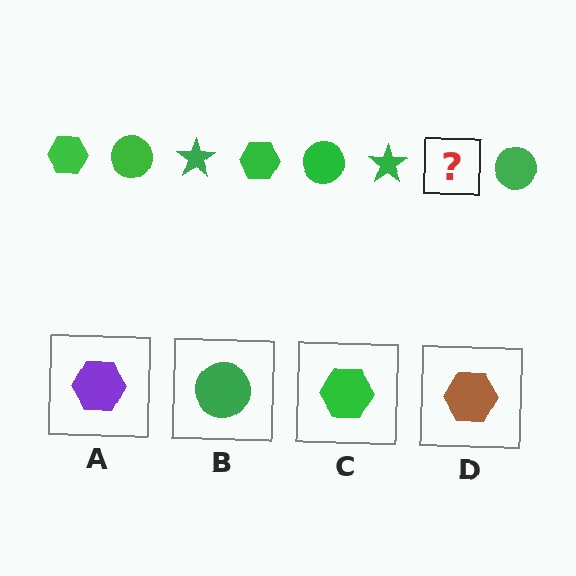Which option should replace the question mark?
Option C.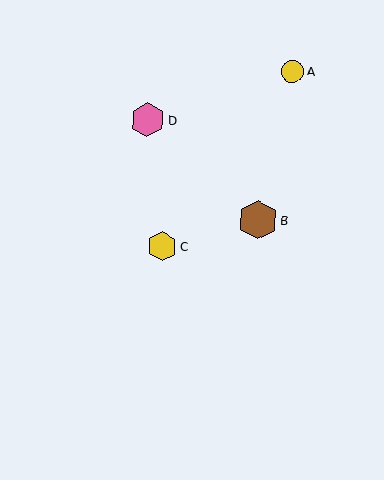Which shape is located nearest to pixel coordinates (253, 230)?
The brown hexagon (labeled B) at (258, 220) is nearest to that location.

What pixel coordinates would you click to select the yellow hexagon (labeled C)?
Click at (162, 246) to select the yellow hexagon C.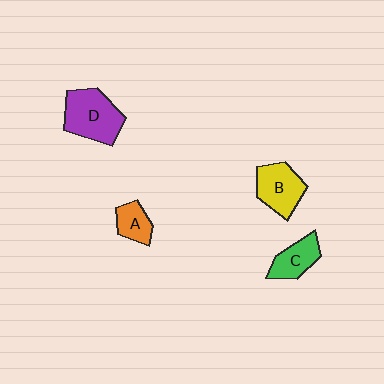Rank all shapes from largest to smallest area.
From largest to smallest: D (purple), B (yellow), C (green), A (orange).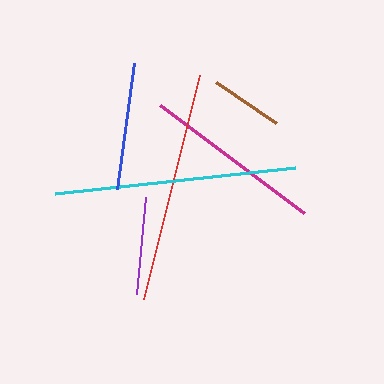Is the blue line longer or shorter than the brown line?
The blue line is longer than the brown line.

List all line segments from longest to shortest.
From longest to shortest: cyan, red, magenta, blue, purple, brown.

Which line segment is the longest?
The cyan line is the longest at approximately 242 pixels.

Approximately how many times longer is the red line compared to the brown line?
The red line is approximately 3.2 times the length of the brown line.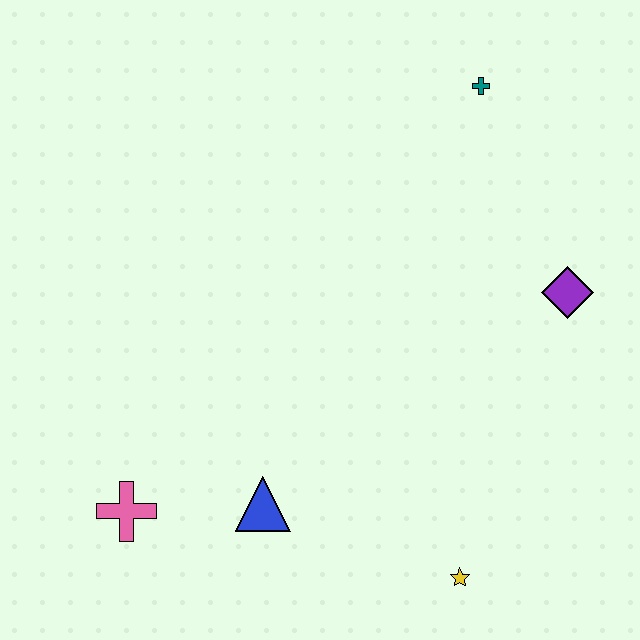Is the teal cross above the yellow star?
Yes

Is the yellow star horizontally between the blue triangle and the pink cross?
No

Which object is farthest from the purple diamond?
The pink cross is farthest from the purple diamond.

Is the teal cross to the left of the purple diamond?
Yes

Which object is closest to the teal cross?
The purple diamond is closest to the teal cross.